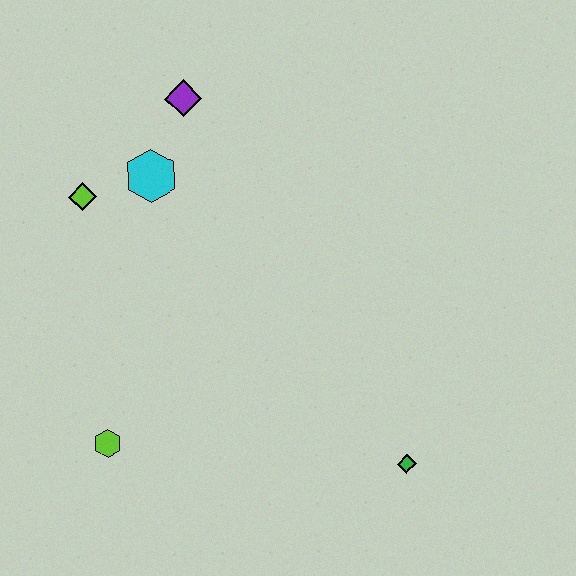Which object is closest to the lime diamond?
The cyan hexagon is closest to the lime diamond.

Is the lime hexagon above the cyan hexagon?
No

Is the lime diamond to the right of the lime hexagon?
No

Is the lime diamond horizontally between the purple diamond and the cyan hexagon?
No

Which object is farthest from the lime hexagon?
The purple diamond is farthest from the lime hexagon.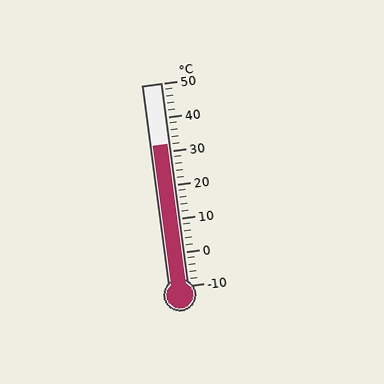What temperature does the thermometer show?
The thermometer shows approximately 32°C.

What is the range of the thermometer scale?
The thermometer scale ranges from -10°C to 50°C.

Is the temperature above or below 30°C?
The temperature is above 30°C.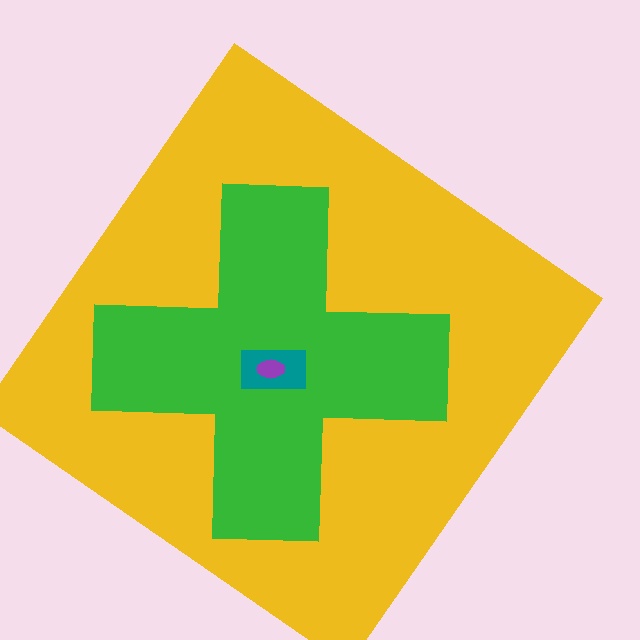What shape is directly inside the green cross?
The teal rectangle.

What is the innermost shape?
The purple ellipse.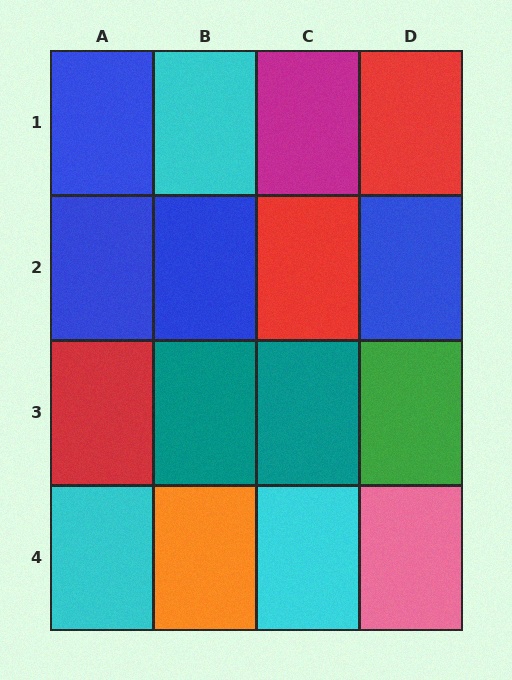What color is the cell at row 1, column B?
Cyan.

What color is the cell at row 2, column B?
Blue.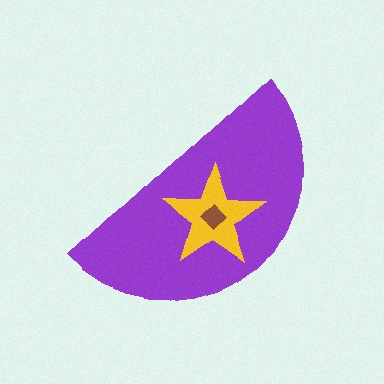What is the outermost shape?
The purple semicircle.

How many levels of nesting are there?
3.